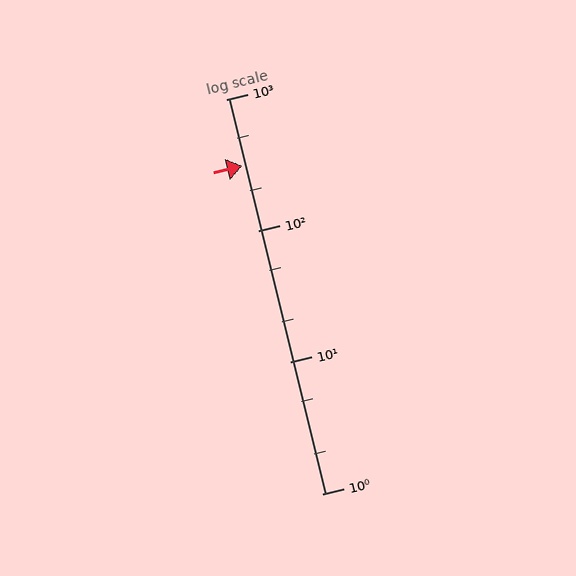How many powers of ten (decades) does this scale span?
The scale spans 3 decades, from 1 to 1000.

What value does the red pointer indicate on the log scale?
The pointer indicates approximately 310.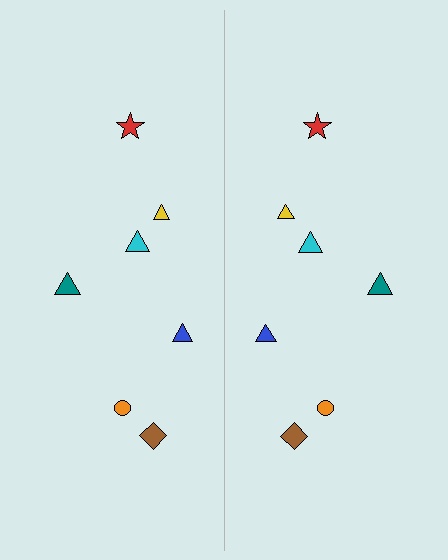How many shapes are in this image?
There are 14 shapes in this image.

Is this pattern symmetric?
Yes, this pattern has bilateral (reflection) symmetry.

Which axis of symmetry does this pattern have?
The pattern has a vertical axis of symmetry running through the center of the image.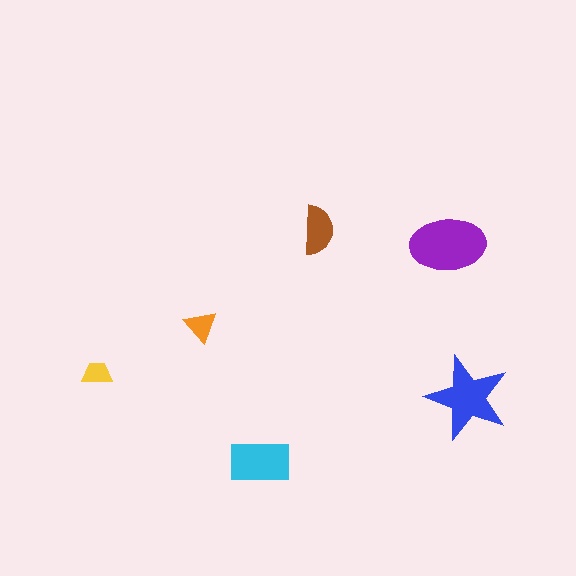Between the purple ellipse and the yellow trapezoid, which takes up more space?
The purple ellipse.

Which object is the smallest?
The yellow trapezoid.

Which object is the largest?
The purple ellipse.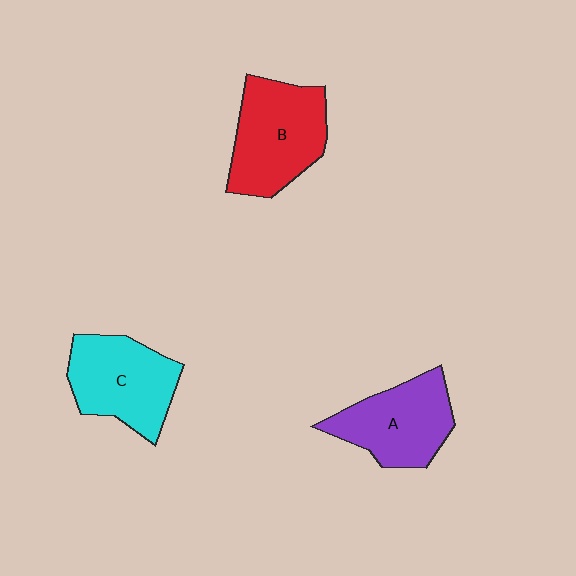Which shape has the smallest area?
Shape A (purple).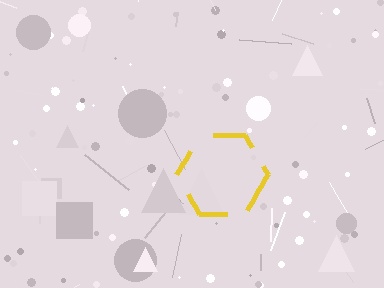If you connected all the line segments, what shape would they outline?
They would outline a hexagon.